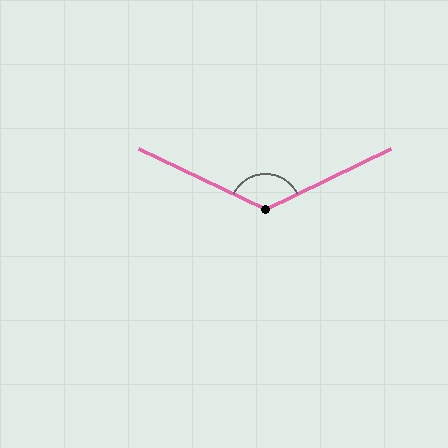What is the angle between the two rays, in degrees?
Approximately 128 degrees.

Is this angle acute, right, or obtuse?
It is obtuse.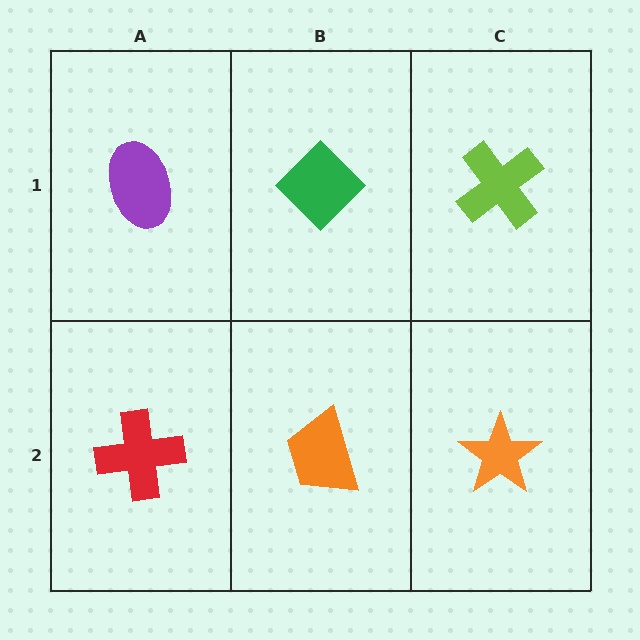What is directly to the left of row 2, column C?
An orange trapezoid.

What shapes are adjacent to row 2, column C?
A lime cross (row 1, column C), an orange trapezoid (row 2, column B).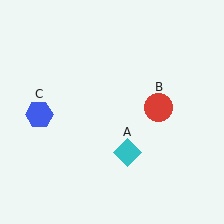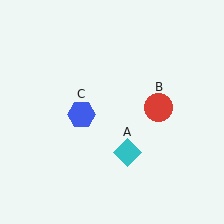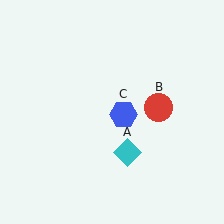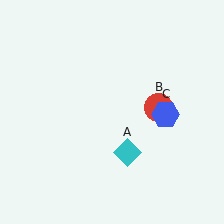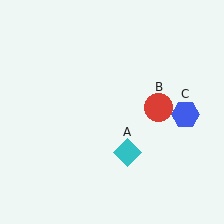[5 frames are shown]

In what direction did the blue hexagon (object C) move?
The blue hexagon (object C) moved right.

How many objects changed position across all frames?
1 object changed position: blue hexagon (object C).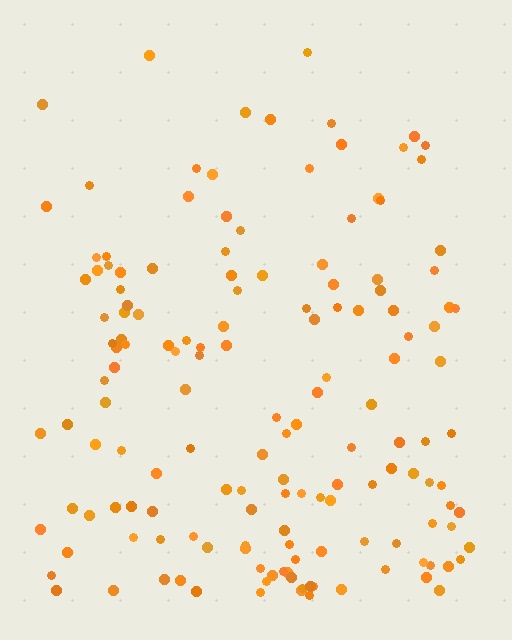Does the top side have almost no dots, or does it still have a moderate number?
Still a moderate number, just noticeably fewer than the bottom.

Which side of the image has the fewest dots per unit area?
The top.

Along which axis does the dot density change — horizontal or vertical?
Vertical.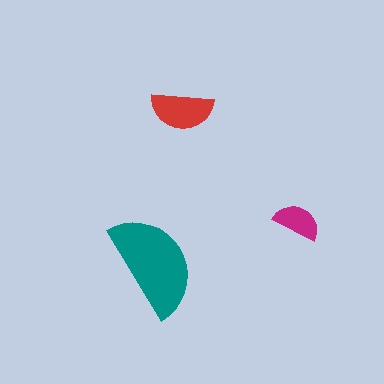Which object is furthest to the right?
The magenta semicircle is rightmost.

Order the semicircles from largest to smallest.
the teal one, the red one, the magenta one.